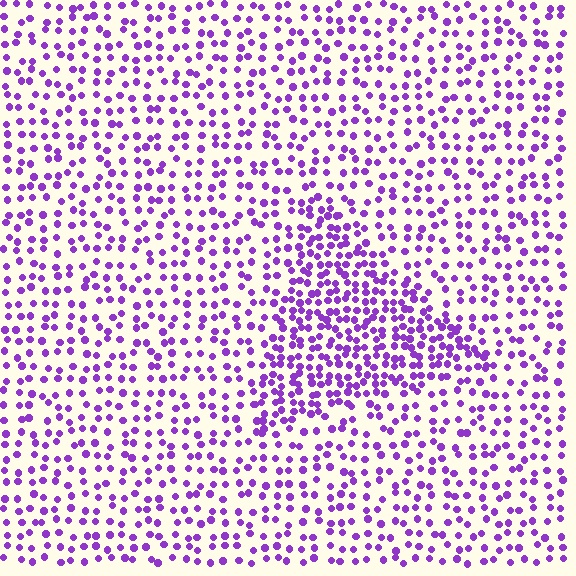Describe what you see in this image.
The image contains small purple elements arranged at two different densities. A triangle-shaped region is visible where the elements are more densely packed than the surrounding area.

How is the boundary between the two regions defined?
The boundary is defined by a change in element density (approximately 1.9x ratio). All elements are the same color, size, and shape.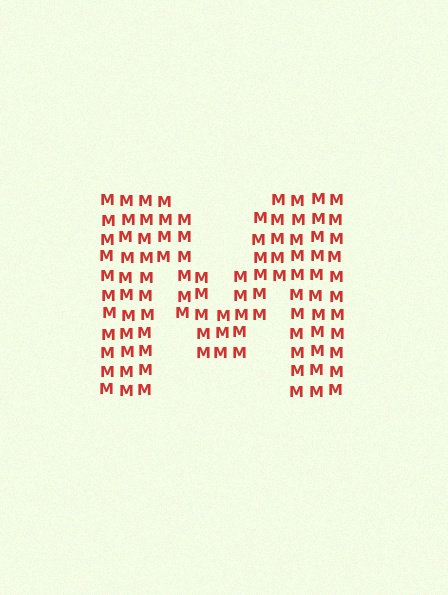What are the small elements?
The small elements are letter M's.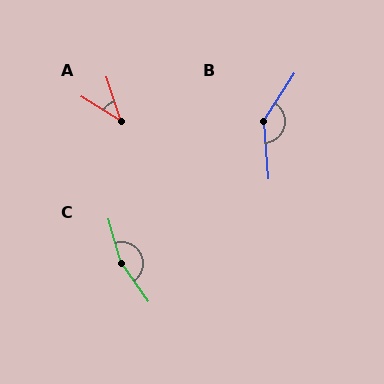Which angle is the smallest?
A, at approximately 40 degrees.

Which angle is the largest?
C, at approximately 160 degrees.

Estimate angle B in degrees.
Approximately 142 degrees.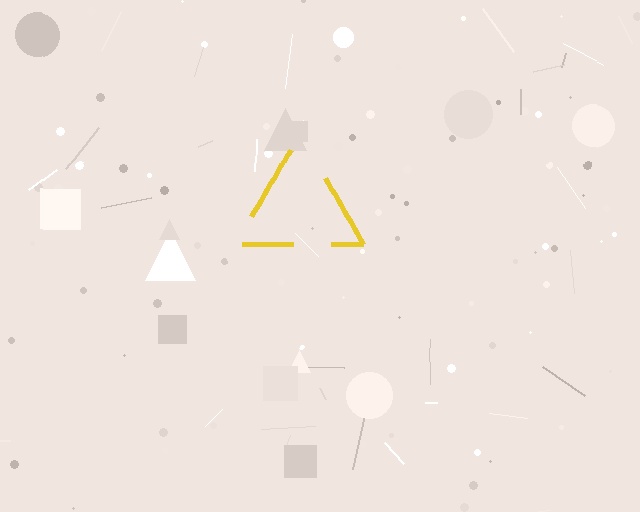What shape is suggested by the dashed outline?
The dashed outline suggests a triangle.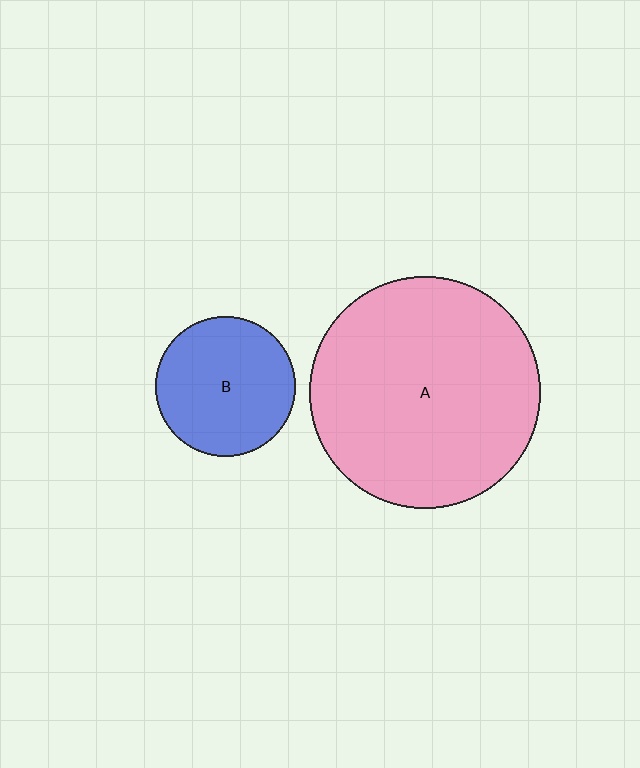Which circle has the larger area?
Circle A (pink).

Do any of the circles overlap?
No, none of the circles overlap.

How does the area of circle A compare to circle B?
Approximately 2.7 times.